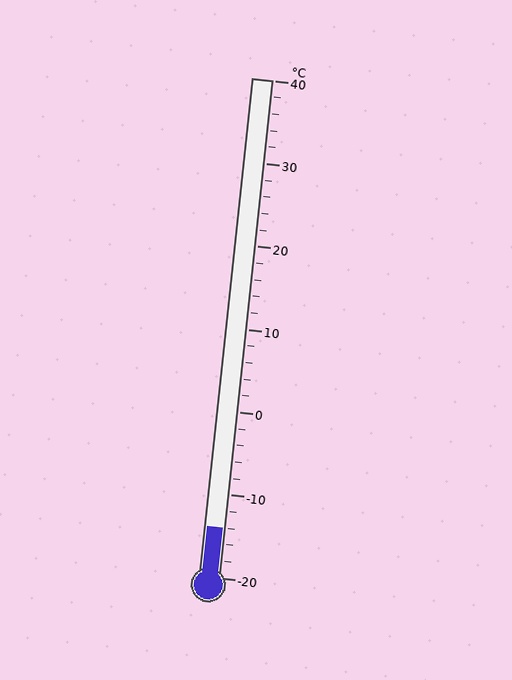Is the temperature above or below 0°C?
The temperature is below 0°C.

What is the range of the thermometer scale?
The thermometer scale ranges from -20°C to 40°C.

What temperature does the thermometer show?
The thermometer shows approximately -14°C.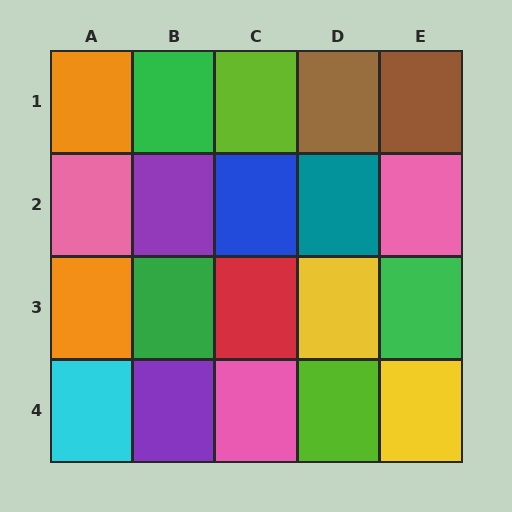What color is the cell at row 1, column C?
Lime.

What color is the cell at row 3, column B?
Green.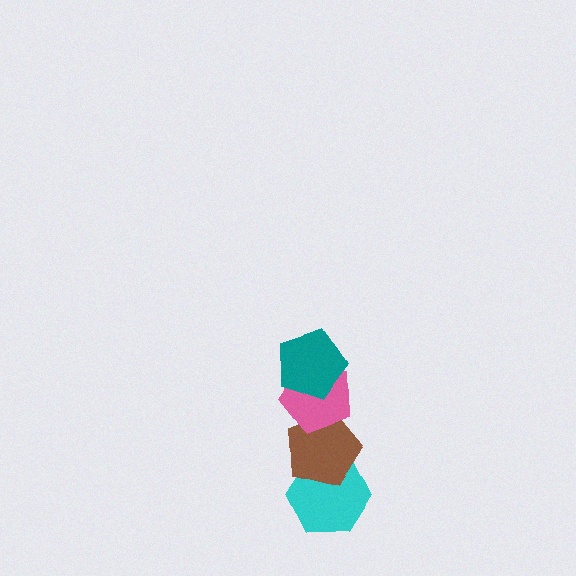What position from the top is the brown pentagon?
The brown pentagon is 3rd from the top.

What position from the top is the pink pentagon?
The pink pentagon is 2nd from the top.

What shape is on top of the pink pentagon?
The teal pentagon is on top of the pink pentagon.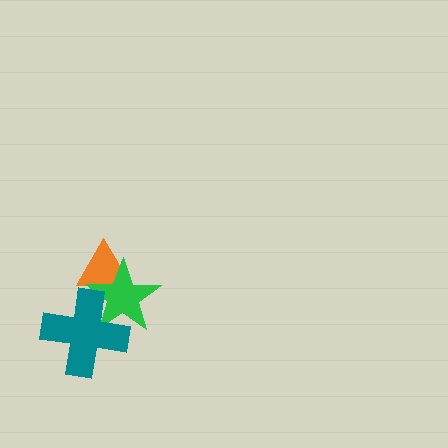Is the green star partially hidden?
Yes, it is partially covered by another shape.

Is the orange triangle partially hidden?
Yes, it is partially covered by another shape.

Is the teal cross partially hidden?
No, no other shape covers it.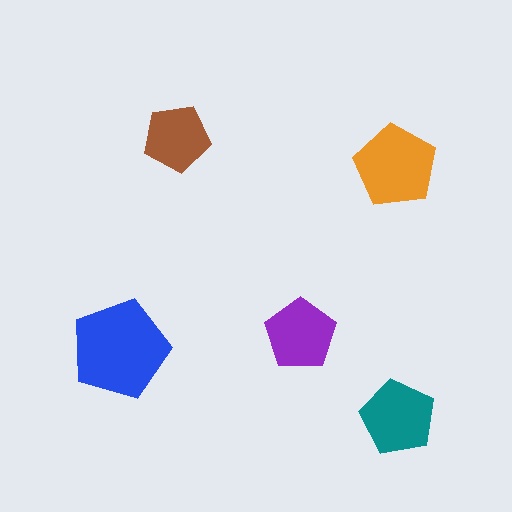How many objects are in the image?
There are 5 objects in the image.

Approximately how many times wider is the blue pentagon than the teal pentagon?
About 1.5 times wider.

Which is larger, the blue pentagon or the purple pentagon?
The blue one.